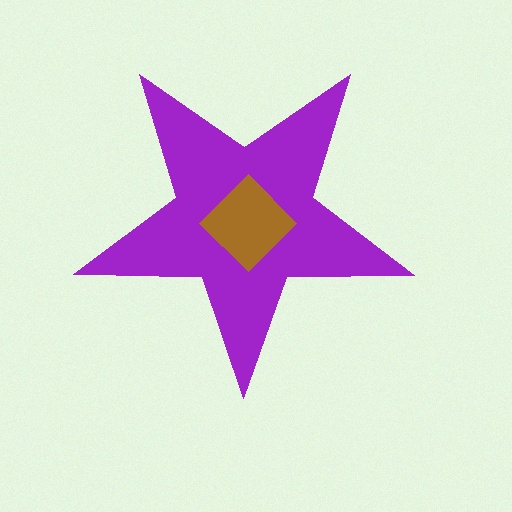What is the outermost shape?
The purple star.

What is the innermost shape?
The brown diamond.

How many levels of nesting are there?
2.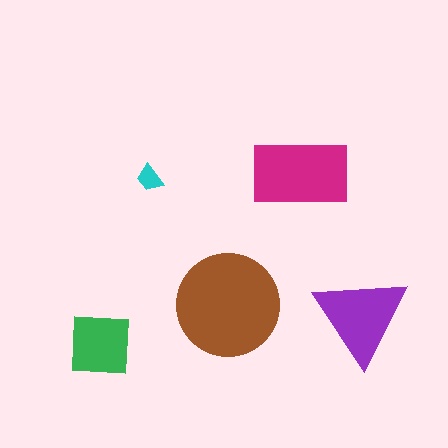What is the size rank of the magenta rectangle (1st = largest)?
2nd.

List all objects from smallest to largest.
The cyan trapezoid, the green square, the purple triangle, the magenta rectangle, the brown circle.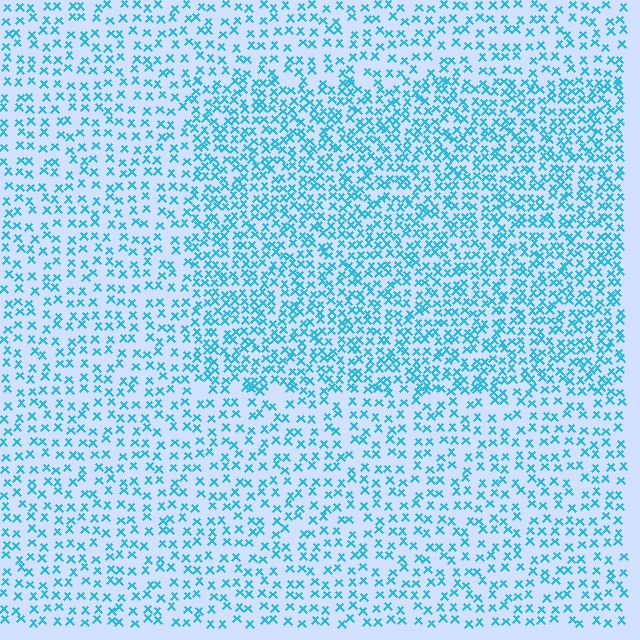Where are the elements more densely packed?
The elements are more densely packed inside the rectangle boundary.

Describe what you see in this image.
The image contains small cyan elements arranged at two different densities. A rectangle-shaped region is visible where the elements are more densely packed than the surrounding area.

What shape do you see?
I see a rectangle.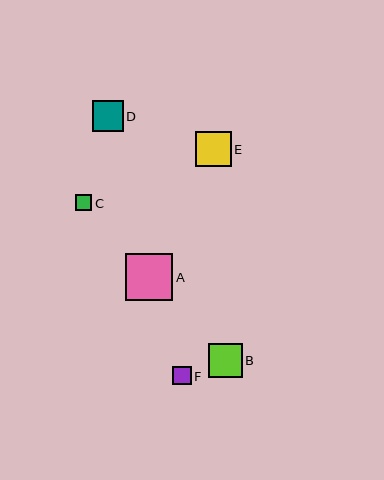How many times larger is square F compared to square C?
Square F is approximately 1.1 times the size of square C.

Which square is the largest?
Square A is the largest with a size of approximately 47 pixels.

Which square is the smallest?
Square C is the smallest with a size of approximately 16 pixels.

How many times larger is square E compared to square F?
Square E is approximately 1.9 times the size of square F.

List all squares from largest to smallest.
From largest to smallest: A, E, B, D, F, C.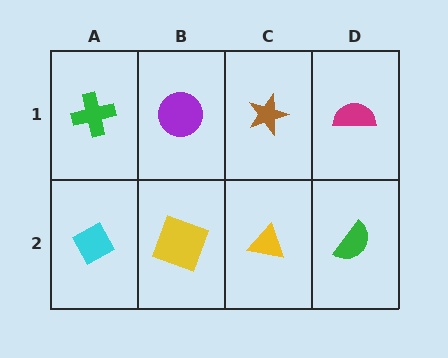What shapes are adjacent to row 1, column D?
A green semicircle (row 2, column D), a brown star (row 1, column C).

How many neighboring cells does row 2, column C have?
3.